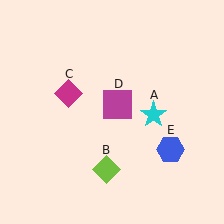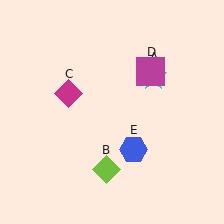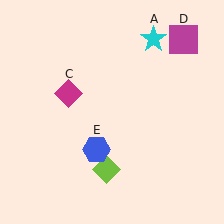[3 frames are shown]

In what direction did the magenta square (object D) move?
The magenta square (object D) moved up and to the right.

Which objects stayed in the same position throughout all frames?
Lime diamond (object B) and magenta diamond (object C) remained stationary.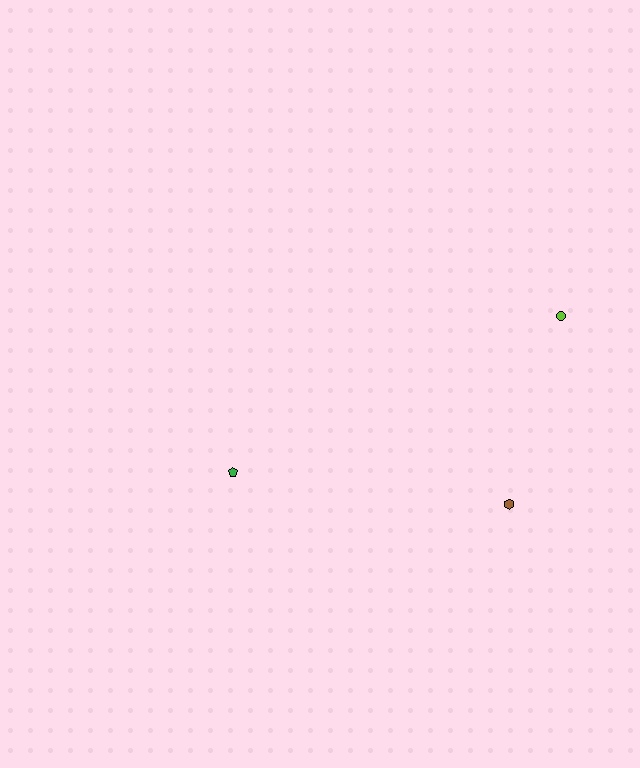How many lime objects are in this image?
There is 1 lime object.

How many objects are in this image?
There are 3 objects.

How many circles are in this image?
There is 1 circle.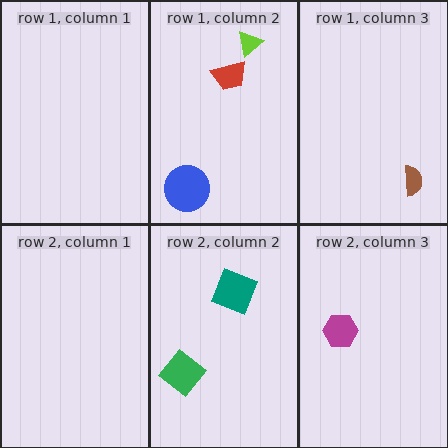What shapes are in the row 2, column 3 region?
The magenta hexagon.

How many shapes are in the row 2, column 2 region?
2.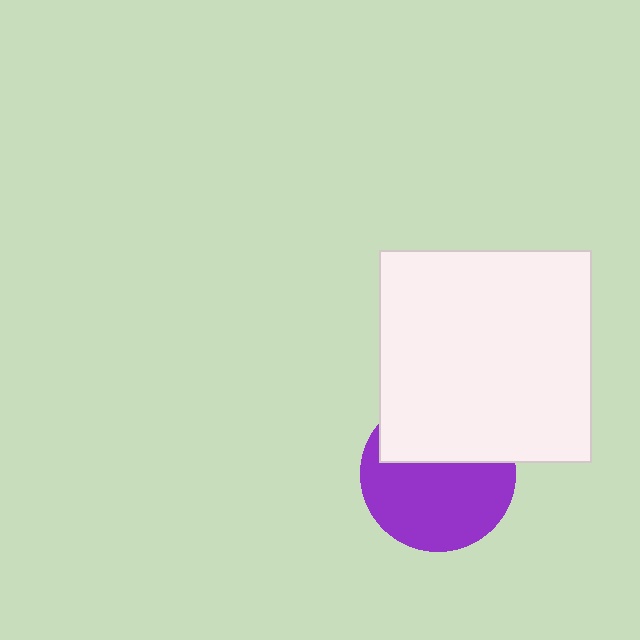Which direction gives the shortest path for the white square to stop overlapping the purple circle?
Moving up gives the shortest separation.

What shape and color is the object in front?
The object in front is a white square.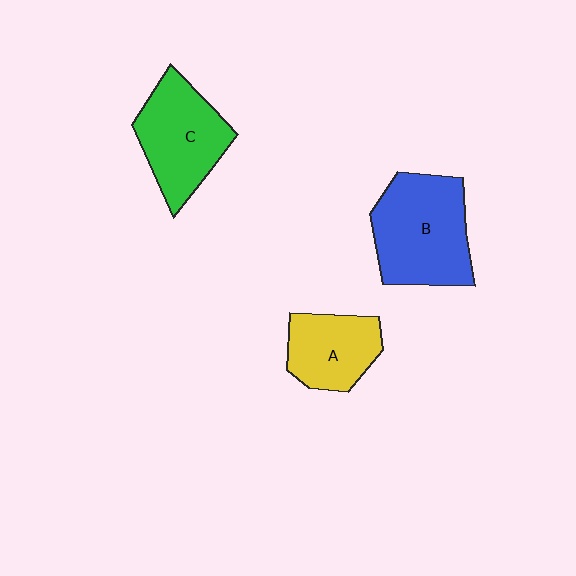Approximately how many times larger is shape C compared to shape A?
Approximately 1.3 times.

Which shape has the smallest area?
Shape A (yellow).